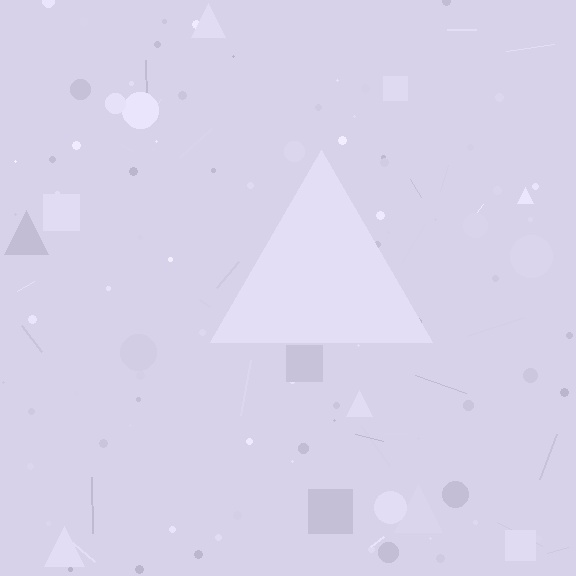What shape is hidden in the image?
A triangle is hidden in the image.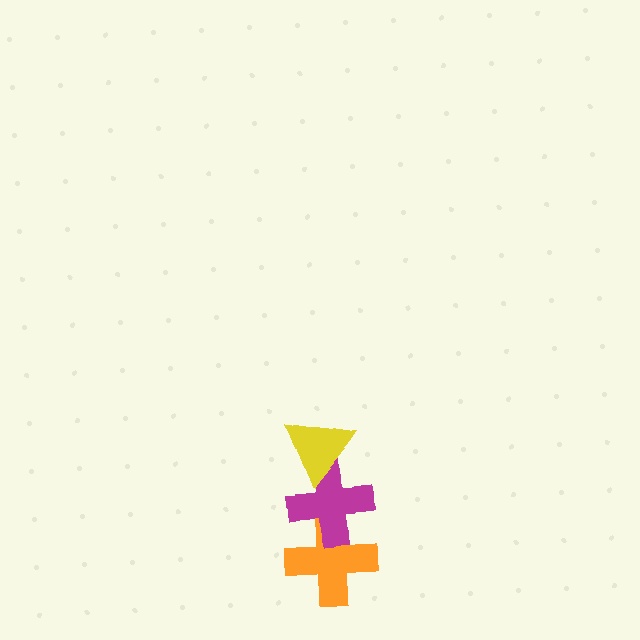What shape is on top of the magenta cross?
The yellow triangle is on top of the magenta cross.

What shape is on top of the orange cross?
The magenta cross is on top of the orange cross.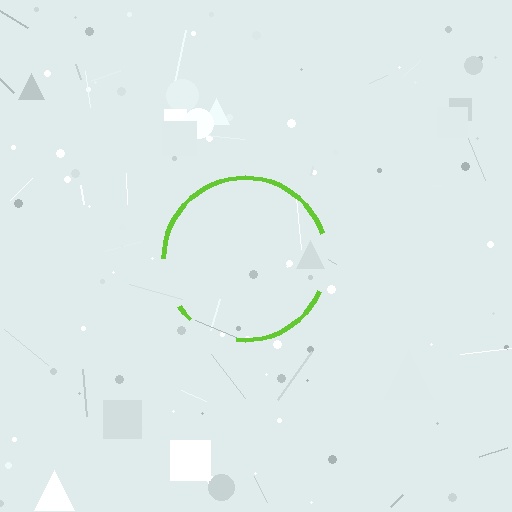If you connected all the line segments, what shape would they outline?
They would outline a circle.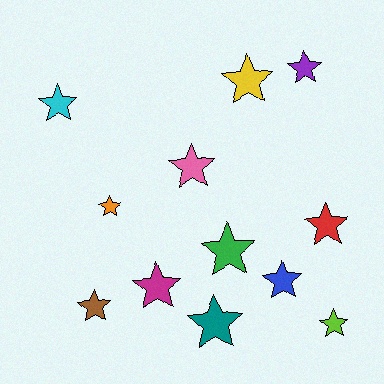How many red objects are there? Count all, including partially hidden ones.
There is 1 red object.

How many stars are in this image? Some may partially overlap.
There are 12 stars.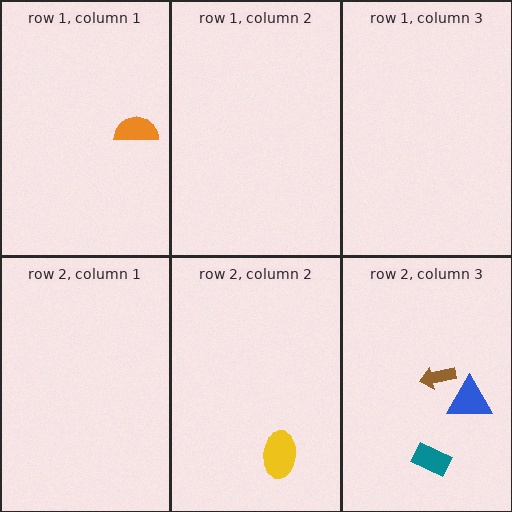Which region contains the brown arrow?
The row 2, column 3 region.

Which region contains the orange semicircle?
The row 1, column 1 region.